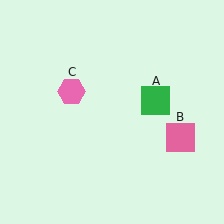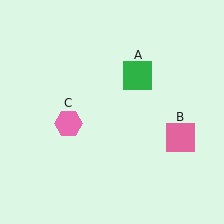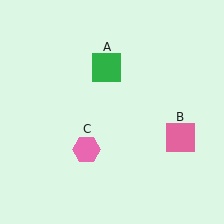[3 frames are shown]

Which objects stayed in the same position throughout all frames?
Pink square (object B) remained stationary.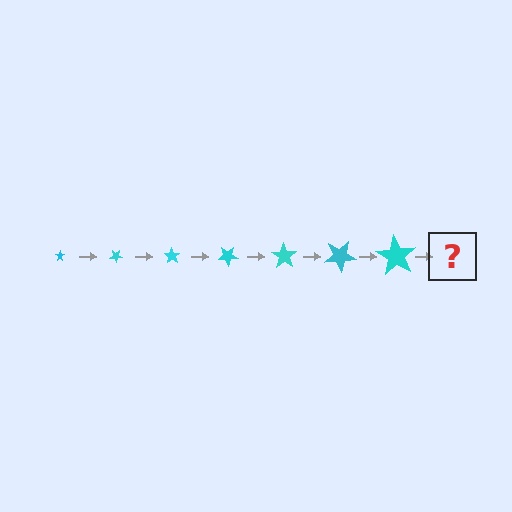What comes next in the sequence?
The next element should be a star, larger than the previous one and rotated 245 degrees from the start.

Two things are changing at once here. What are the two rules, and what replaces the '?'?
The two rules are that the star grows larger each step and it rotates 35 degrees each step. The '?' should be a star, larger than the previous one and rotated 245 degrees from the start.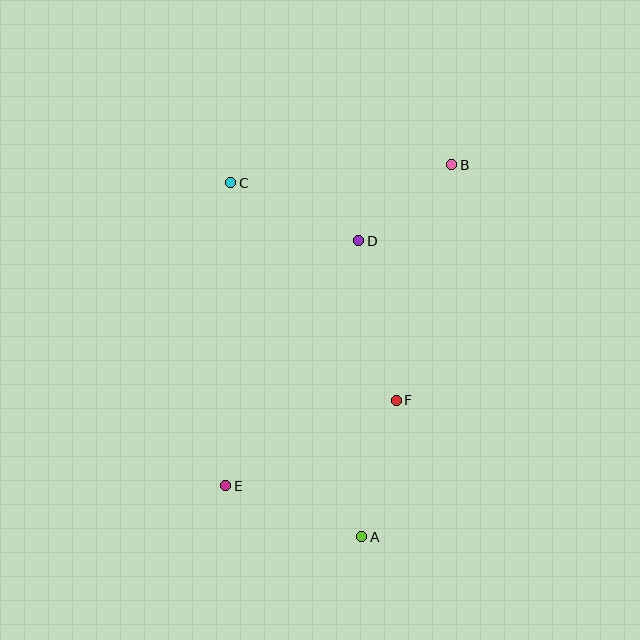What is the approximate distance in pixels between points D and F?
The distance between D and F is approximately 164 pixels.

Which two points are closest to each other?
Points B and D are closest to each other.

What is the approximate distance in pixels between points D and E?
The distance between D and E is approximately 279 pixels.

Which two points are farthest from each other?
Points B and E are farthest from each other.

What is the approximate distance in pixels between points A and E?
The distance between A and E is approximately 145 pixels.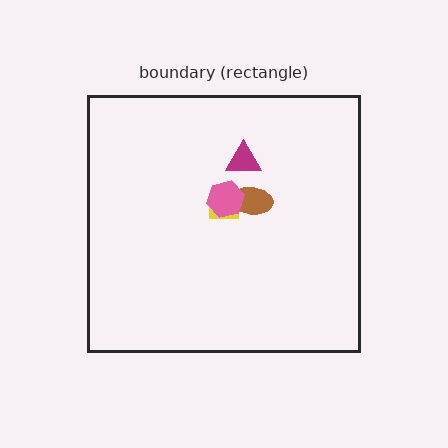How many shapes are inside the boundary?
4 inside, 0 outside.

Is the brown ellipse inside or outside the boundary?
Inside.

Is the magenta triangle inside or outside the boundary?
Inside.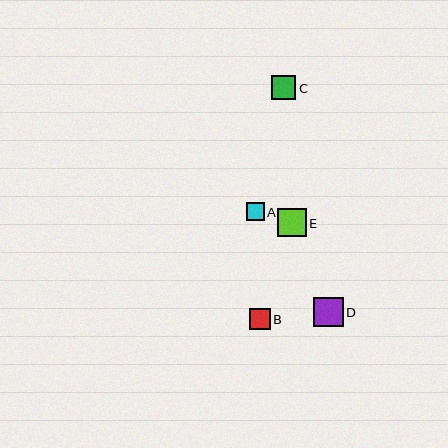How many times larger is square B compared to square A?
Square B is approximately 1.2 times the size of square A.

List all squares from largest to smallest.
From largest to smallest: D, E, C, B, A.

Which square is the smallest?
Square A is the smallest with a size of approximately 17 pixels.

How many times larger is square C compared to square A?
Square C is approximately 1.4 times the size of square A.